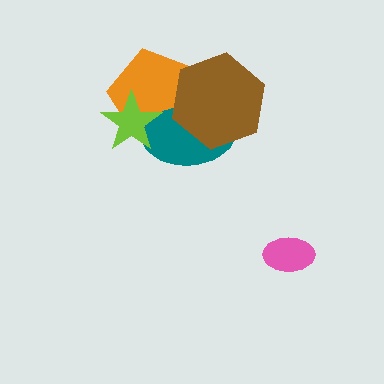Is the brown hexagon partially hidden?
No, no other shape covers it.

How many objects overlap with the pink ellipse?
0 objects overlap with the pink ellipse.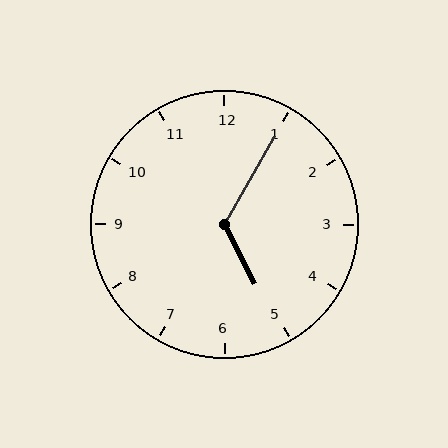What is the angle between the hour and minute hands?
Approximately 122 degrees.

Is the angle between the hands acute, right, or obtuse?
It is obtuse.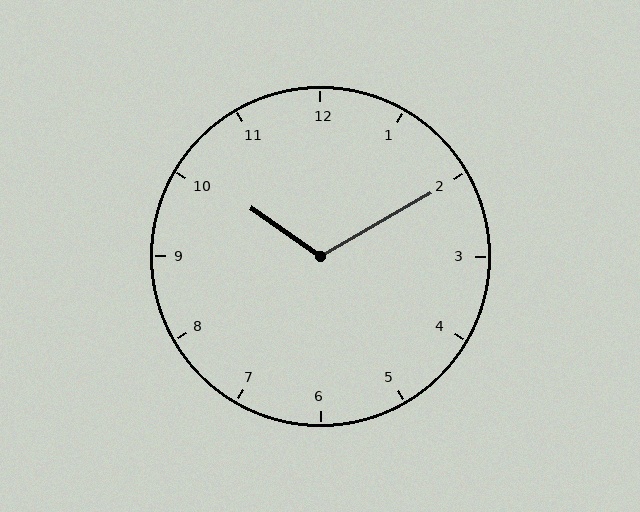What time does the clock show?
10:10.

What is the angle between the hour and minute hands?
Approximately 115 degrees.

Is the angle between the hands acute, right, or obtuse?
It is obtuse.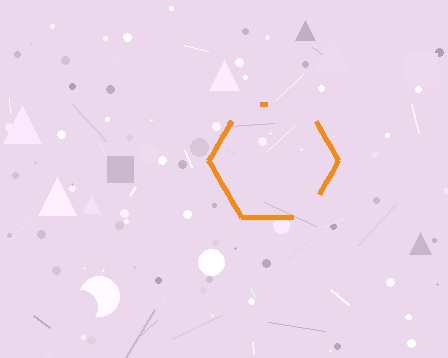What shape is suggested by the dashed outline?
The dashed outline suggests a hexagon.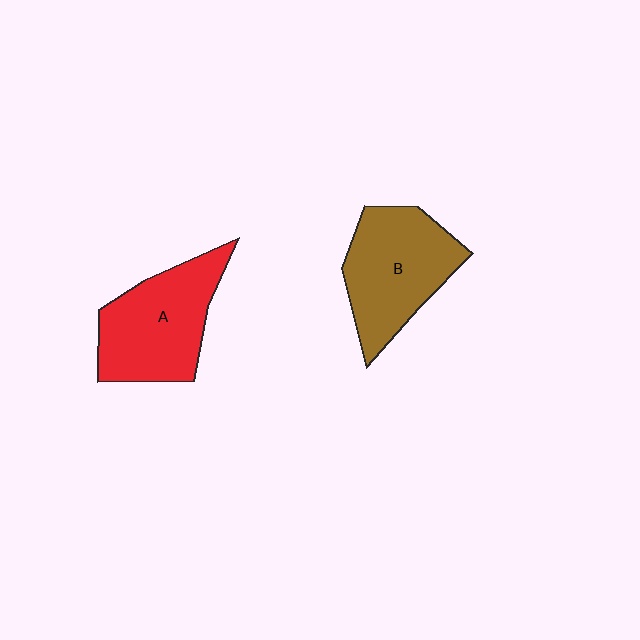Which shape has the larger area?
Shape B (brown).